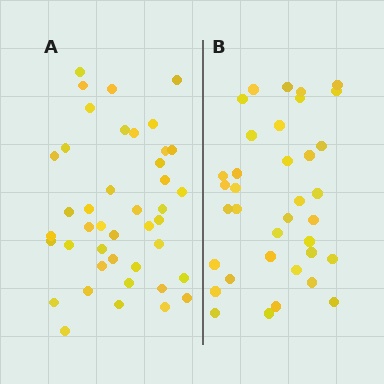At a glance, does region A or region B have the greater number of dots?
Region A (the left region) has more dots.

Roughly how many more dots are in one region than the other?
Region A has about 6 more dots than region B.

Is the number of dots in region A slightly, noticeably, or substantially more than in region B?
Region A has only slightly more — the two regions are fairly close. The ratio is roughly 1.2 to 1.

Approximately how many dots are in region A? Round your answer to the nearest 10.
About 40 dots. (The exact count is 42, which rounds to 40.)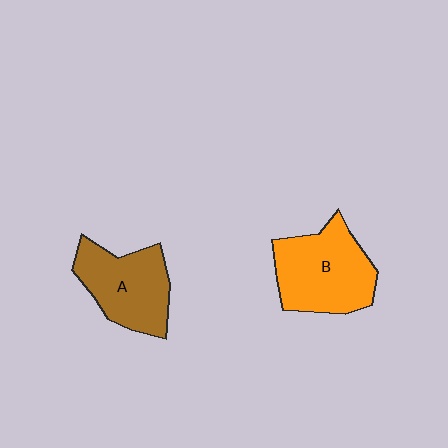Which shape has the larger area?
Shape B (orange).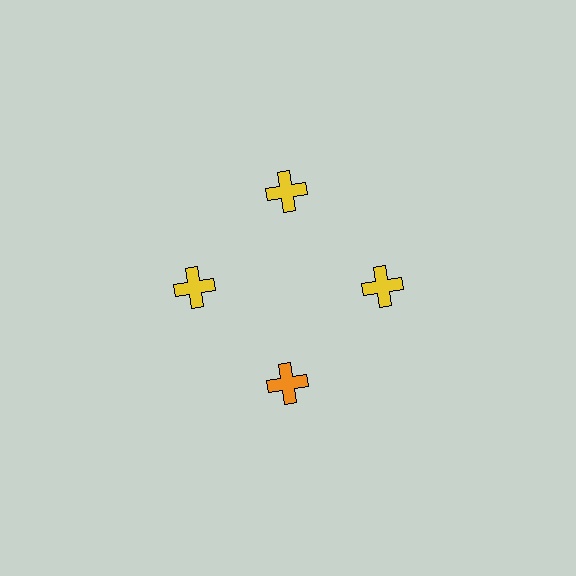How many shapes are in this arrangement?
There are 4 shapes arranged in a ring pattern.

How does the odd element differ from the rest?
It has a different color: orange instead of yellow.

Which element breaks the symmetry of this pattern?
The orange cross at roughly the 6 o'clock position breaks the symmetry. All other shapes are yellow crosses.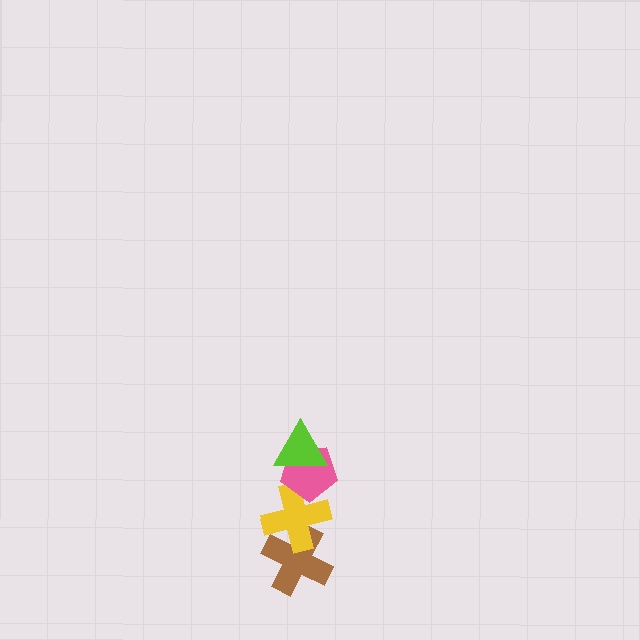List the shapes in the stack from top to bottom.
From top to bottom: the lime triangle, the pink pentagon, the yellow cross, the brown cross.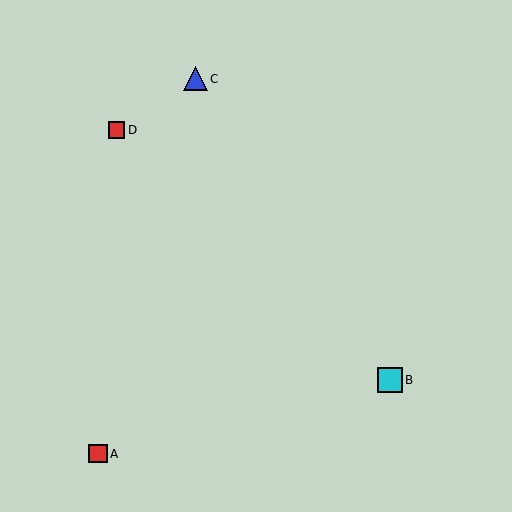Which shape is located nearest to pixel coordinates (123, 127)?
The red square (labeled D) at (117, 130) is nearest to that location.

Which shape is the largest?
The cyan square (labeled B) is the largest.